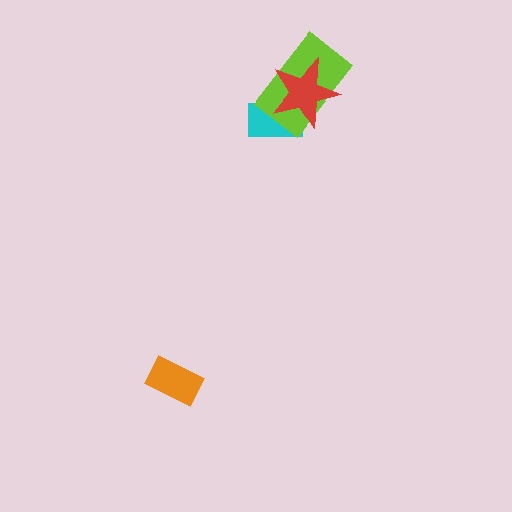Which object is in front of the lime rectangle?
The red star is in front of the lime rectangle.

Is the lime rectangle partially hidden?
Yes, it is partially covered by another shape.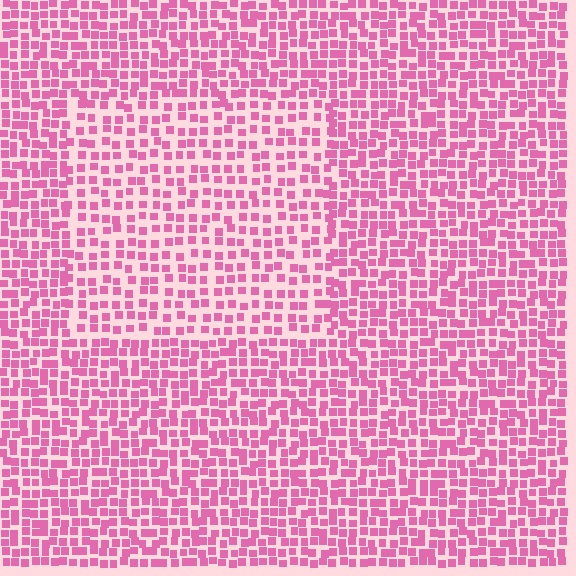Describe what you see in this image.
The image contains small pink elements arranged at two different densities. A rectangle-shaped region is visible where the elements are less densely packed than the surrounding area.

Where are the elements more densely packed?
The elements are more densely packed outside the rectangle boundary.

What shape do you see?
I see a rectangle.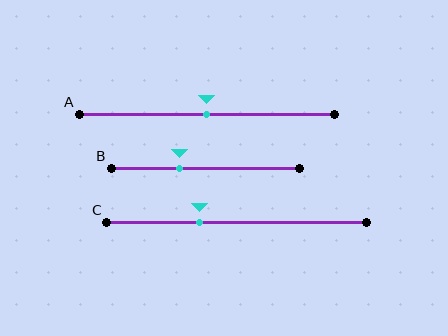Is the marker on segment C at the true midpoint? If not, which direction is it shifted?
No, the marker on segment C is shifted to the left by about 14% of the segment length.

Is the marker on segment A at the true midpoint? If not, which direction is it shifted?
Yes, the marker on segment A is at the true midpoint.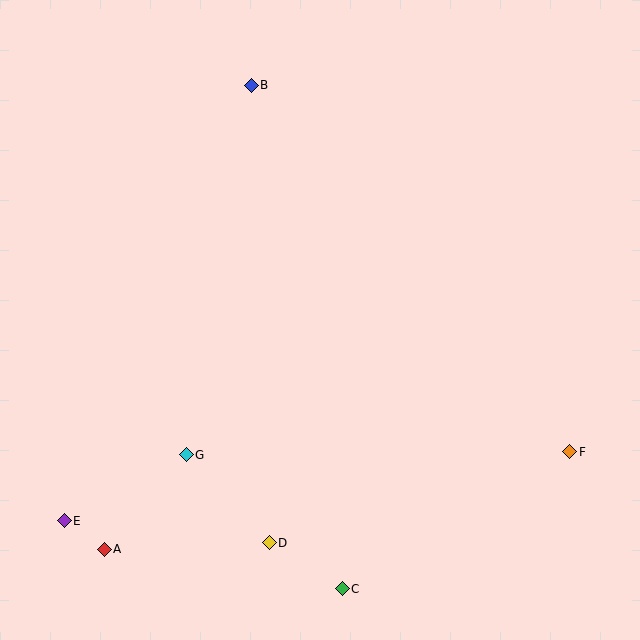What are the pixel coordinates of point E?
Point E is at (64, 521).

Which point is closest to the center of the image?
Point G at (186, 455) is closest to the center.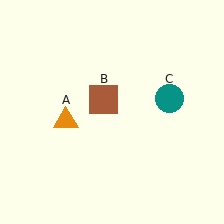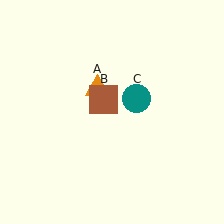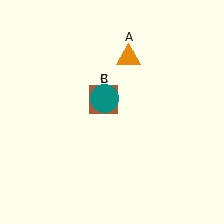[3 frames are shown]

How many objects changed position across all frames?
2 objects changed position: orange triangle (object A), teal circle (object C).